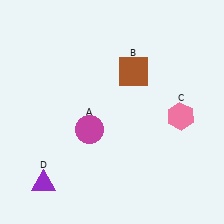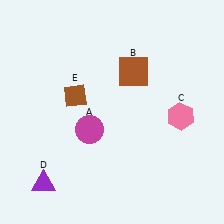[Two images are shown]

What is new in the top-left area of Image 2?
A brown diamond (E) was added in the top-left area of Image 2.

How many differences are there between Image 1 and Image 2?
There is 1 difference between the two images.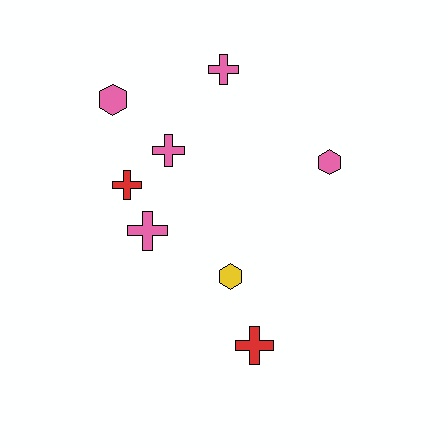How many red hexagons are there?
There are no red hexagons.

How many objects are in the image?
There are 8 objects.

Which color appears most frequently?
Pink, with 5 objects.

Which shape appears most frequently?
Cross, with 5 objects.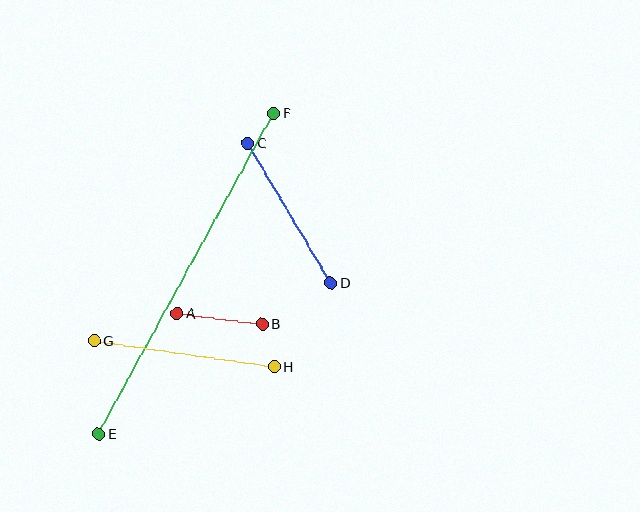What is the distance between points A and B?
The distance is approximately 86 pixels.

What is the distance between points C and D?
The distance is approximately 162 pixels.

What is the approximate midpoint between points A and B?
The midpoint is at approximately (220, 318) pixels.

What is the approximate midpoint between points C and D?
The midpoint is at approximately (289, 213) pixels.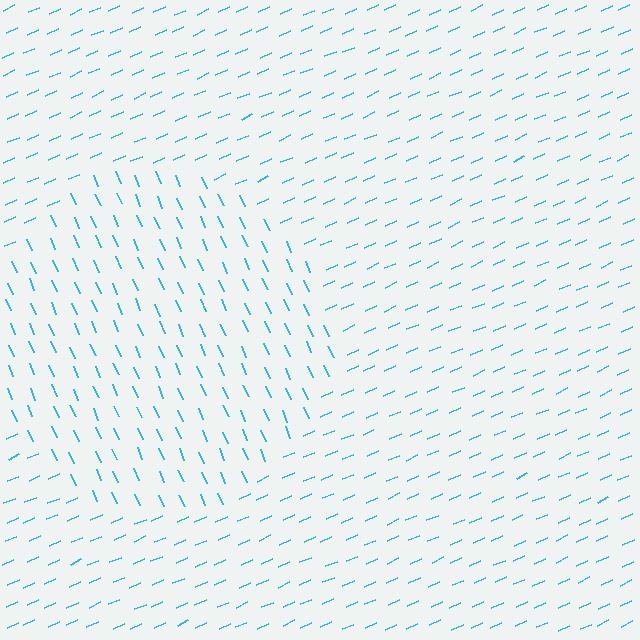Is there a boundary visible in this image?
Yes, there is a texture boundary formed by a change in line orientation.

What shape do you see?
I see a circle.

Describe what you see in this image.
The image is filled with small cyan line segments. A circle region in the image has lines oriented differently from the surrounding lines, creating a visible texture boundary.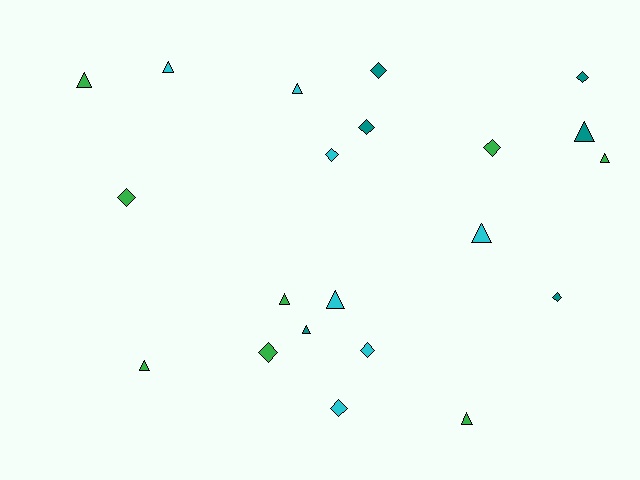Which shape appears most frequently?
Triangle, with 11 objects.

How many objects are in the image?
There are 21 objects.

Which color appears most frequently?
Green, with 8 objects.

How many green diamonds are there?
There are 3 green diamonds.